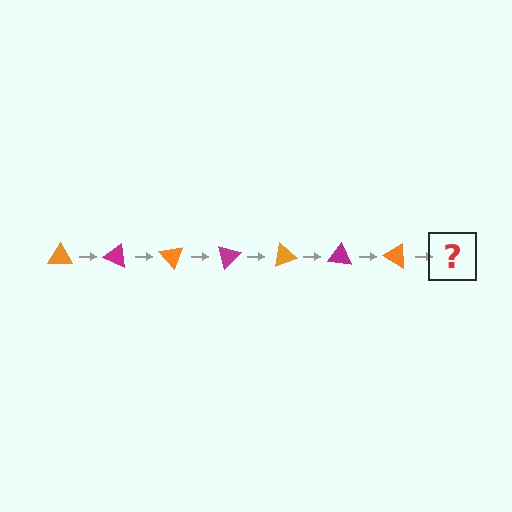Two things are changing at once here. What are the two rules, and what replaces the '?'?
The two rules are that it rotates 25 degrees each step and the color cycles through orange and magenta. The '?' should be a magenta triangle, rotated 175 degrees from the start.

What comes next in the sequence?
The next element should be a magenta triangle, rotated 175 degrees from the start.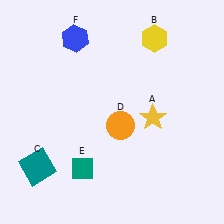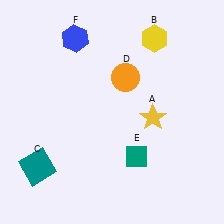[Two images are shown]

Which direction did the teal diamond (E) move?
The teal diamond (E) moved right.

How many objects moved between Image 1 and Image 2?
2 objects moved between the two images.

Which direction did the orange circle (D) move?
The orange circle (D) moved up.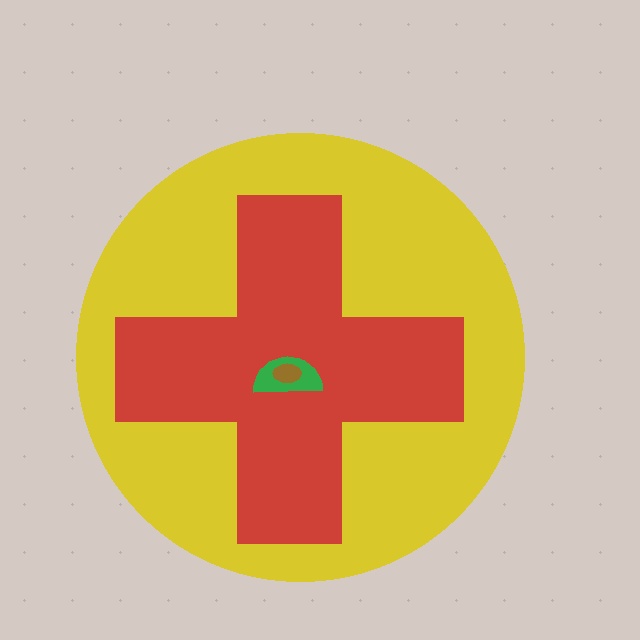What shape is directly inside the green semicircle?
The brown ellipse.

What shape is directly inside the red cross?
The green semicircle.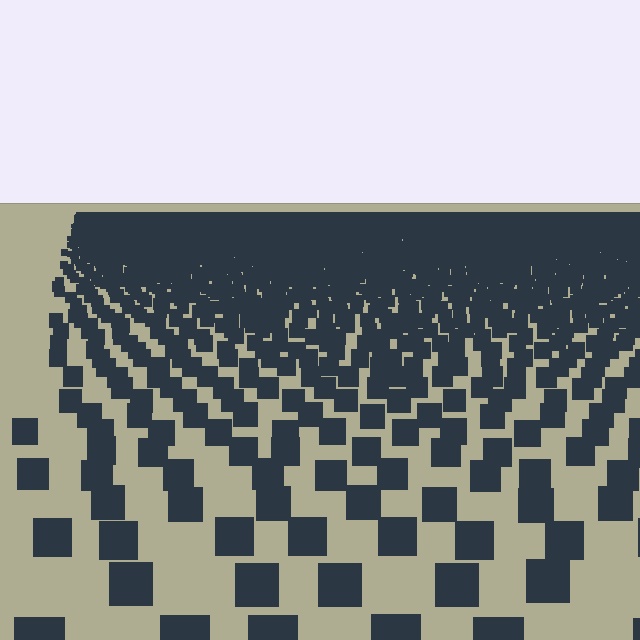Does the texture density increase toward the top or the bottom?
Density increases toward the top.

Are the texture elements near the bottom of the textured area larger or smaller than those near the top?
Larger. Near the bottom, elements are closer to the viewer and appear at a bigger on-screen size.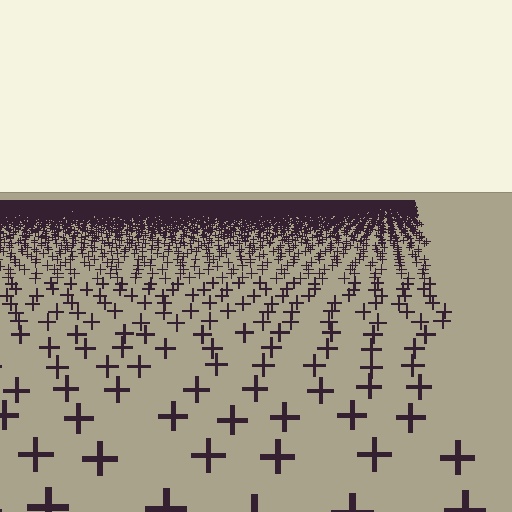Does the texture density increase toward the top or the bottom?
Density increases toward the top.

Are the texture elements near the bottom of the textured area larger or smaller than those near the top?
Larger. Near the bottom, elements are closer to the viewer and appear at a bigger on-screen size.